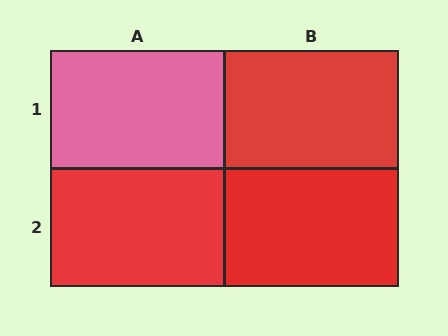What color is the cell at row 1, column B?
Red.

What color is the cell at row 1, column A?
Pink.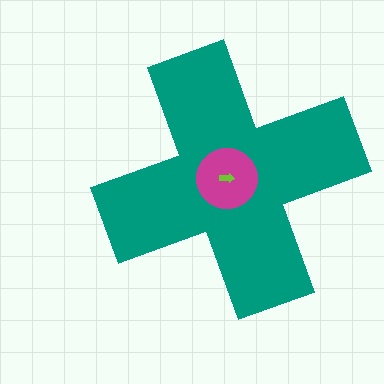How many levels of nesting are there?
3.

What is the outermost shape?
The teal cross.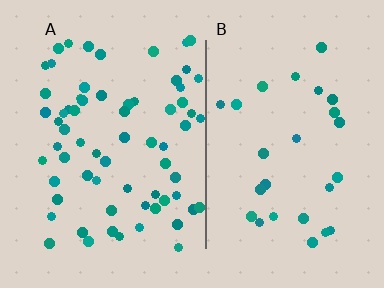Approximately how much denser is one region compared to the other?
Approximately 2.4× — region A over region B.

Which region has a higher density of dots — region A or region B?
A (the left).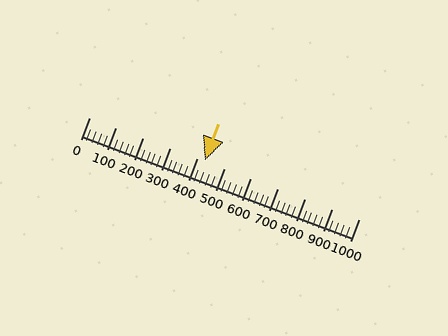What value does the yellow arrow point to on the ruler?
The yellow arrow points to approximately 428.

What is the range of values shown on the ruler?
The ruler shows values from 0 to 1000.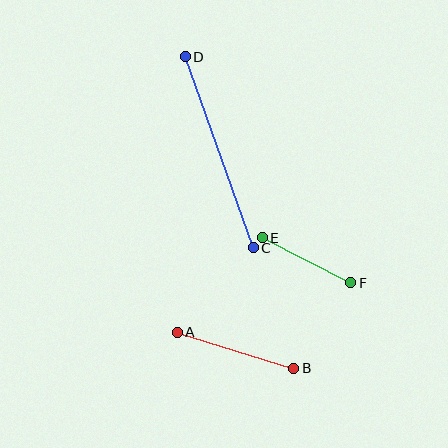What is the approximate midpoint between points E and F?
The midpoint is at approximately (307, 260) pixels.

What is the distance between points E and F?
The distance is approximately 99 pixels.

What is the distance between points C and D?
The distance is approximately 203 pixels.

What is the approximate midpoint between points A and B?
The midpoint is at approximately (235, 350) pixels.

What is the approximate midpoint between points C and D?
The midpoint is at approximately (219, 152) pixels.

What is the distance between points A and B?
The distance is approximately 122 pixels.